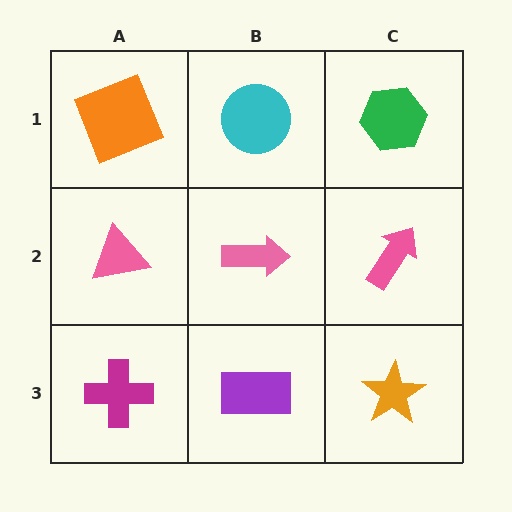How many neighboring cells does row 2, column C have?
3.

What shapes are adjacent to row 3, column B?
A pink arrow (row 2, column B), a magenta cross (row 3, column A), an orange star (row 3, column C).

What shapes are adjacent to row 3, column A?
A pink triangle (row 2, column A), a purple rectangle (row 3, column B).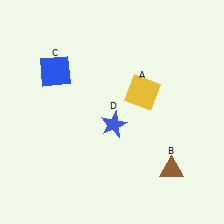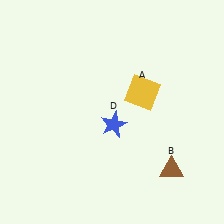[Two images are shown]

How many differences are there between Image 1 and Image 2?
There is 1 difference between the two images.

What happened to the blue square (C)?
The blue square (C) was removed in Image 2. It was in the top-left area of Image 1.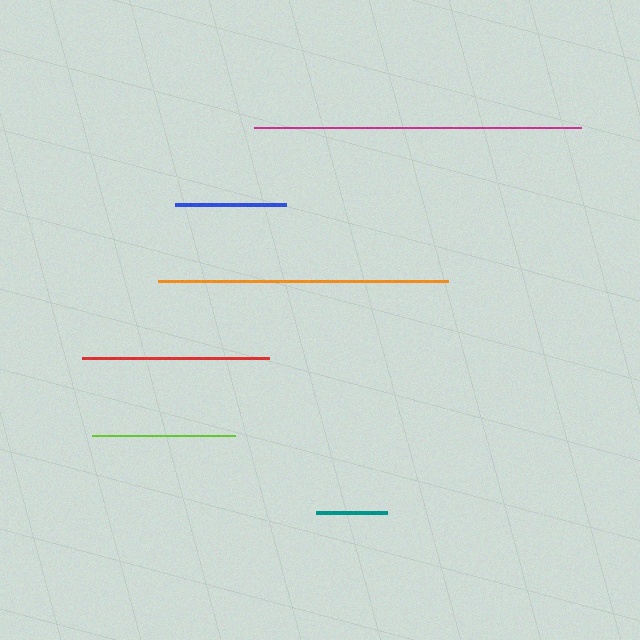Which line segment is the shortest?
The teal line is the shortest at approximately 70 pixels.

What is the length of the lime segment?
The lime segment is approximately 143 pixels long.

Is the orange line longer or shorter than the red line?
The orange line is longer than the red line.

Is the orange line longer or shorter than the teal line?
The orange line is longer than the teal line.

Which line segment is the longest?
The magenta line is the longest at approximately 328 pixels.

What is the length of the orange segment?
The orange segment is approximately 290 pixels long.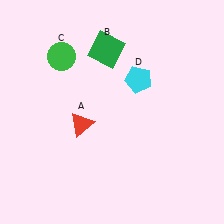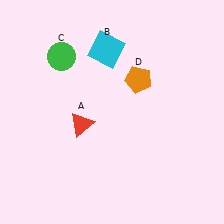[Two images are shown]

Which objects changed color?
B changed from green to cyan. D changed from cyan to orange.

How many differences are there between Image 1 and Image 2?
There are 2 differences between the two images.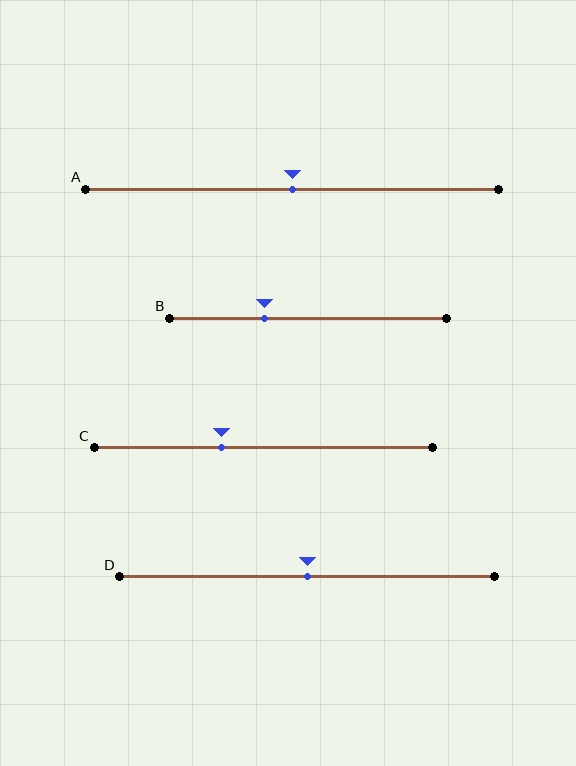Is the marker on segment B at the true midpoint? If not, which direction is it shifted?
No, the marker on segment B is shifted to the left by about 16% of the segment length.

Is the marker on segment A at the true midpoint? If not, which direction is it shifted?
Yes, the marker on segment A is at the true midpoint.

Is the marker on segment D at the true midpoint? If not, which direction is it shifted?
Yes, the marker on segment D is at the true midpoint.